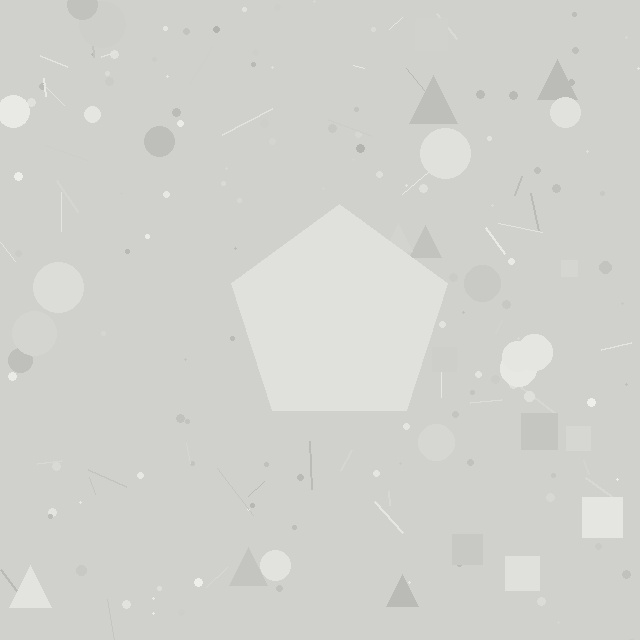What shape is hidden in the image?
A pentagon is hidden in the image.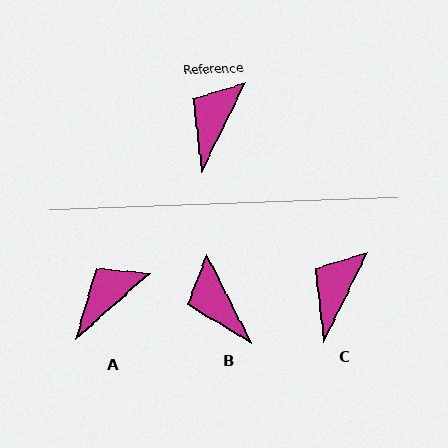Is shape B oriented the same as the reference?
No, it is off by about 52 degrees.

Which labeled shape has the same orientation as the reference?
C.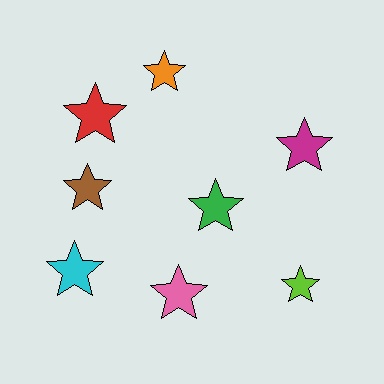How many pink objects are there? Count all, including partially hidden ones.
There is 1 pink object.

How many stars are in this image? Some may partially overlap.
There are 8 stars.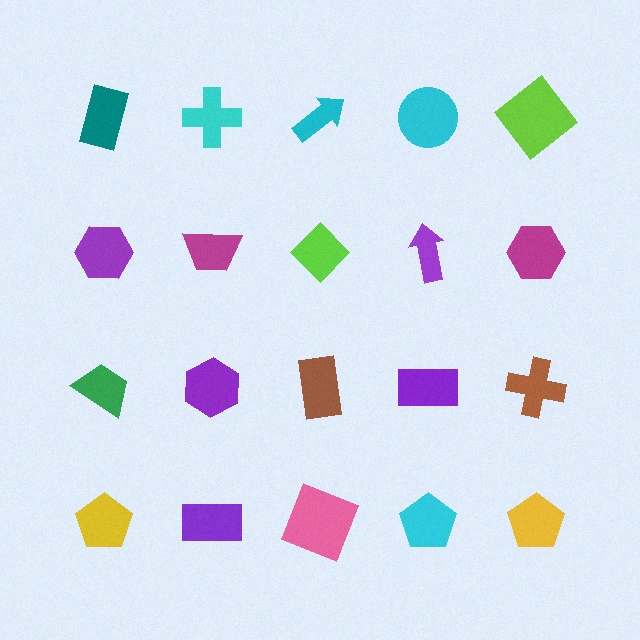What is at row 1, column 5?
A lime diamond.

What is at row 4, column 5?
A yellow pentagon.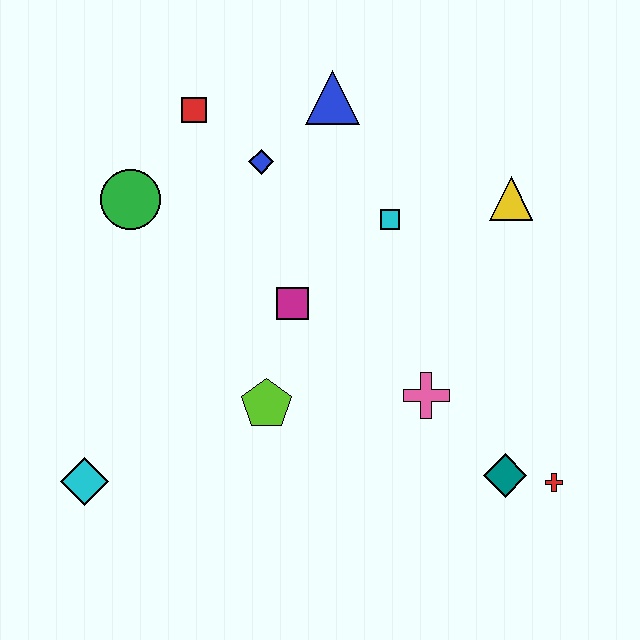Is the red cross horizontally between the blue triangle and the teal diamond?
No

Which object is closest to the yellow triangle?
The cyan square is closest to the yellow triangle.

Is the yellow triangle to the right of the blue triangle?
Yes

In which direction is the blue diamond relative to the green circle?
The blue diamond is to the right of the green circle.